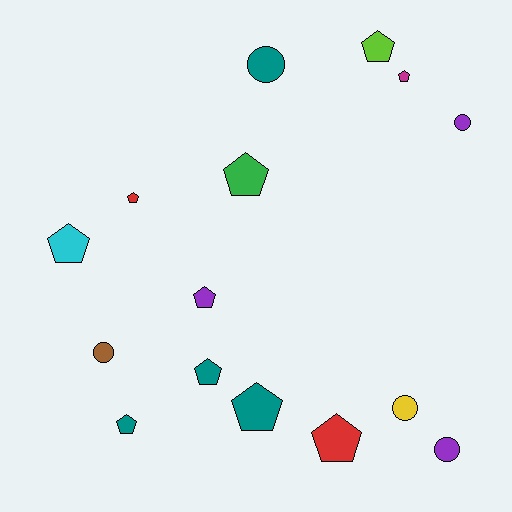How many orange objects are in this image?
There are no orange objects.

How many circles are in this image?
There are 5 circles.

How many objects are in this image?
There are 15 objects.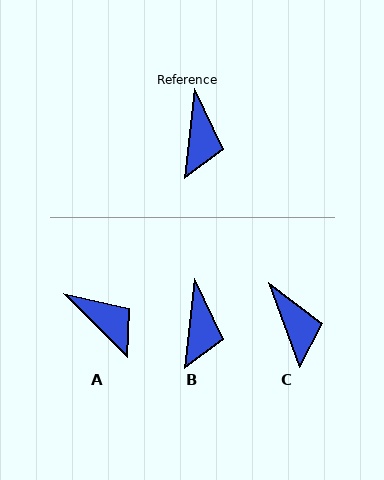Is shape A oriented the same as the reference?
No, it is off by about 52 degrees.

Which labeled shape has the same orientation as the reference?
B.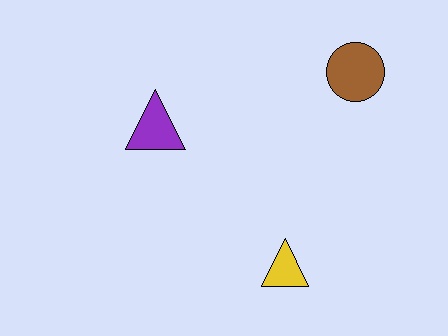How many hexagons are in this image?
There are no hexagons.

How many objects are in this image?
There are 3 objects.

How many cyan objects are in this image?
There are no cyan objects.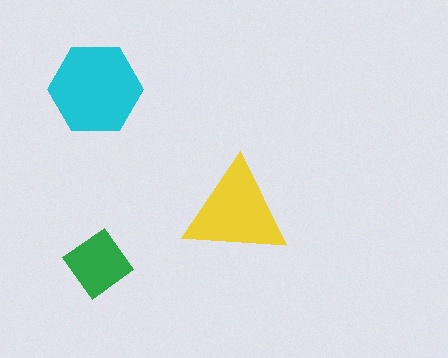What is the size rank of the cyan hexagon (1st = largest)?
1st.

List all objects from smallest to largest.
The green diamond, the yellow triangle, the cyan hexagon.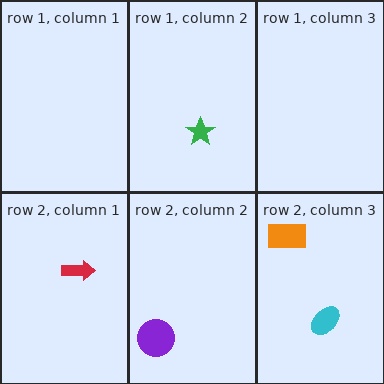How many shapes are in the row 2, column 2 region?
1.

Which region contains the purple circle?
The row 2, column 2 region.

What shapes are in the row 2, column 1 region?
The red arrow.